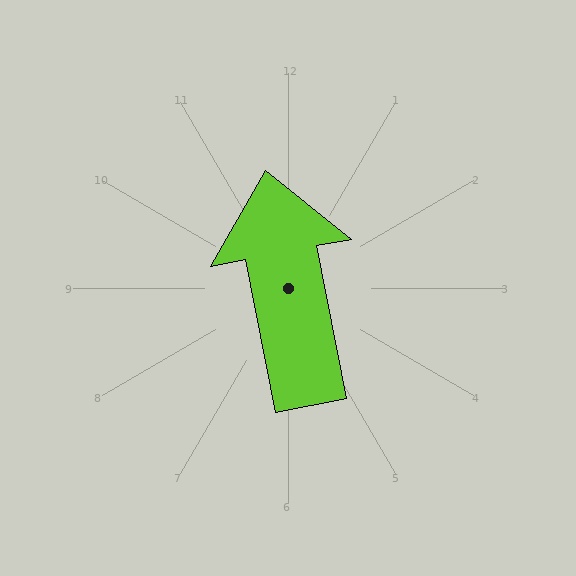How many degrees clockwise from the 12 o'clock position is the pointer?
Approximately 349 degrees.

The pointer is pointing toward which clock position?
Roughly 12 o'clock.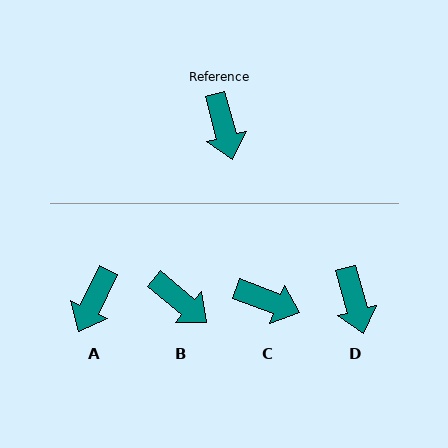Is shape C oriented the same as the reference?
No, it is off by about 54 degrees.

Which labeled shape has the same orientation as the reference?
D.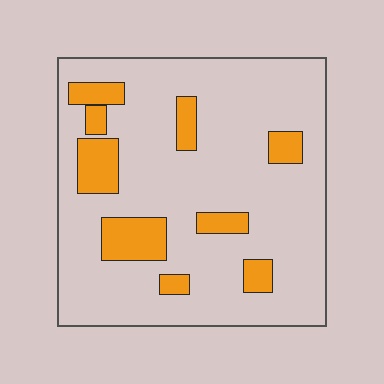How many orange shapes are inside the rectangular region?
9.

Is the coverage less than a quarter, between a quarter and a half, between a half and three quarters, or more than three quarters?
Less than a quarter.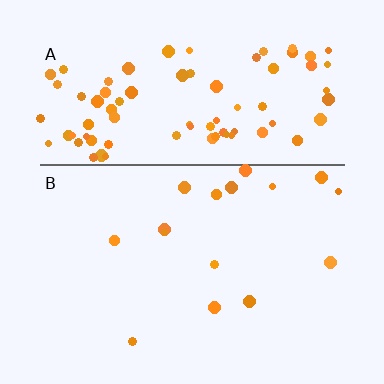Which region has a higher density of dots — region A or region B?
A (the top).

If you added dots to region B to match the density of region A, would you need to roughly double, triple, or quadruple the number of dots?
Approximately quadruple.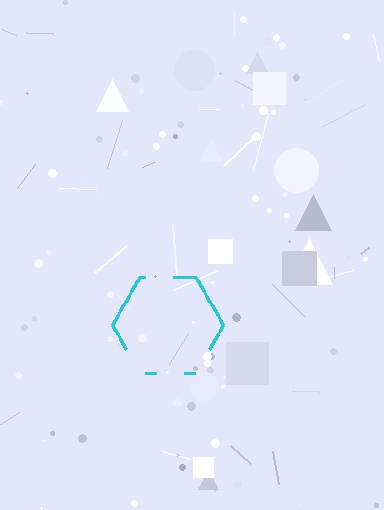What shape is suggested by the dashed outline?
The dashed outline suggests a hexagon.